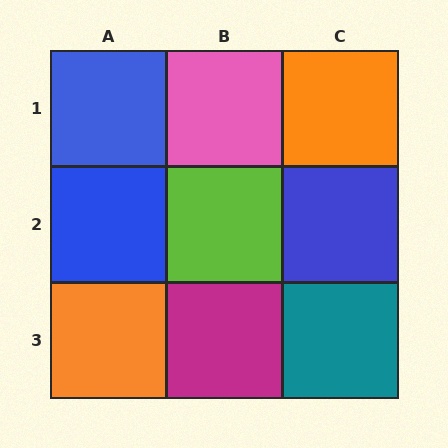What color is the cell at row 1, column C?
Orange.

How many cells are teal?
1 cell is teal.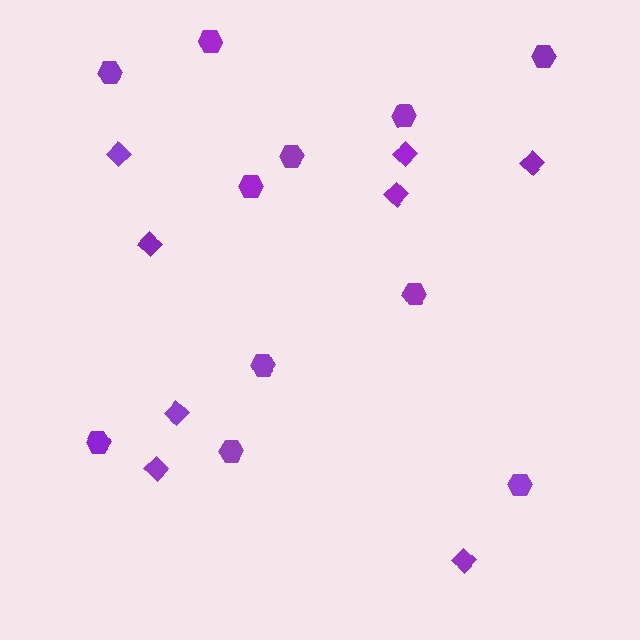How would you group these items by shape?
There are 2 groups: one group of diamonds (8) and one group of hexagons (11).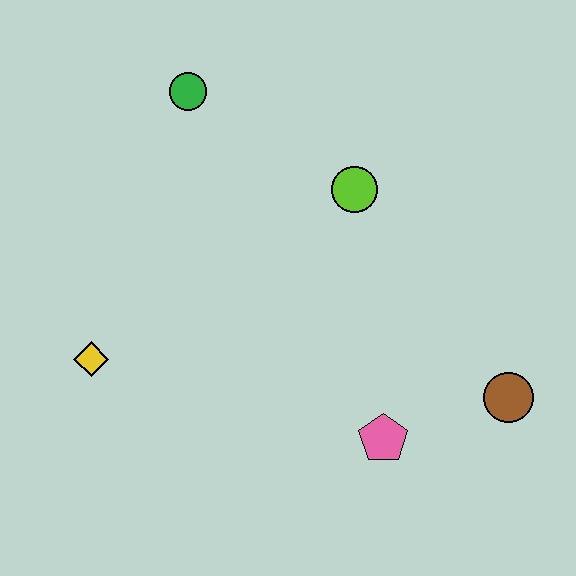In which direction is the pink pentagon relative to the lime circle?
The pink pentagon is below the lime circle.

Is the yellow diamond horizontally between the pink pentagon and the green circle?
No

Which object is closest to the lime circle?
The green circle is closest to the lime circle.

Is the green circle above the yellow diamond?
Yes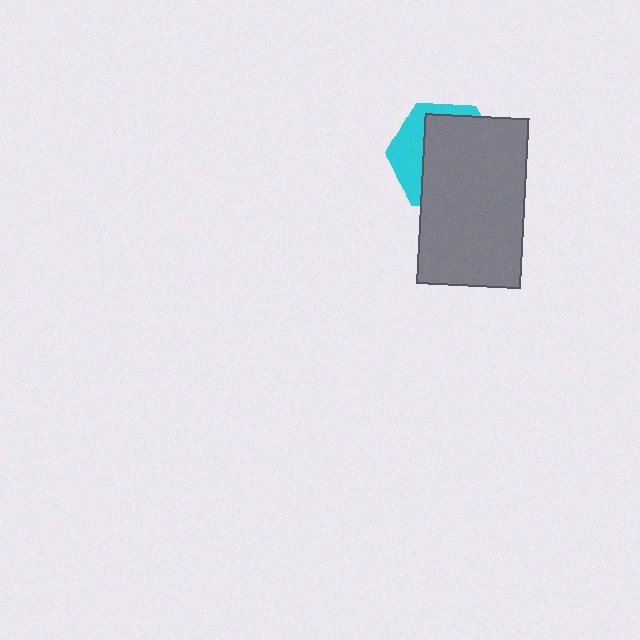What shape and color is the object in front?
The object in front is a gray rectangle.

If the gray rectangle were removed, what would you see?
You would see the complete cyan hexagon.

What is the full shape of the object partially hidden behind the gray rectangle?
The partially hidden object is a cyan hexagon.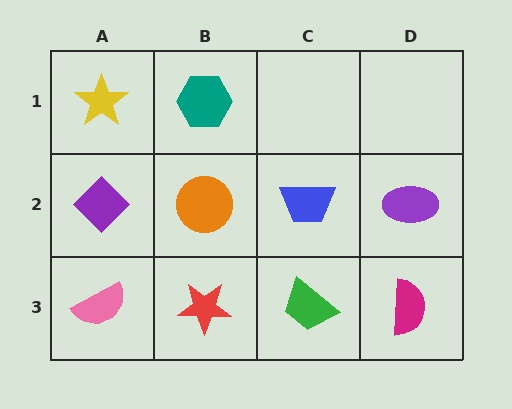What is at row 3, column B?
A red star.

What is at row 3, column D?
A magenta semicircle.